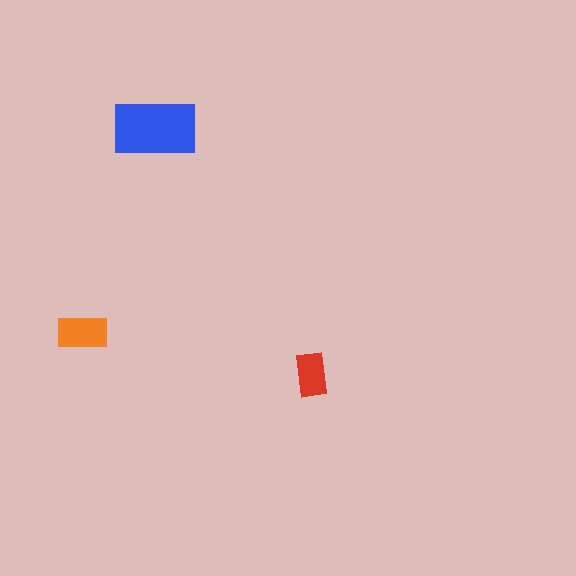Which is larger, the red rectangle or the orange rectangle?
The orange one.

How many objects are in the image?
There are 3 objects in the image.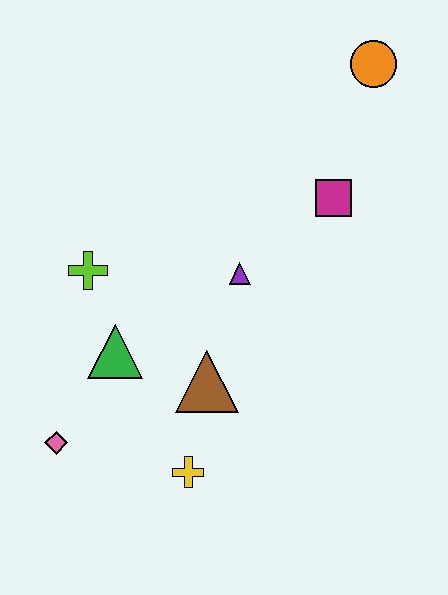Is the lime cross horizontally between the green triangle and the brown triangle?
No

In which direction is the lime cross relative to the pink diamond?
The lime cross is above the pink diamond.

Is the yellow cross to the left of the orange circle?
Yes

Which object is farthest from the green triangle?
The orange circle is farthest from the green triangle.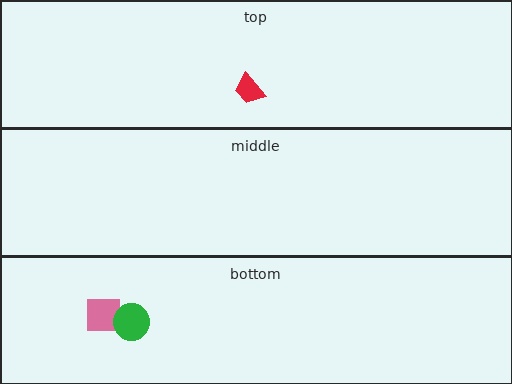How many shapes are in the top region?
1.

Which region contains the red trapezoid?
The top region.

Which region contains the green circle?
The bottom region.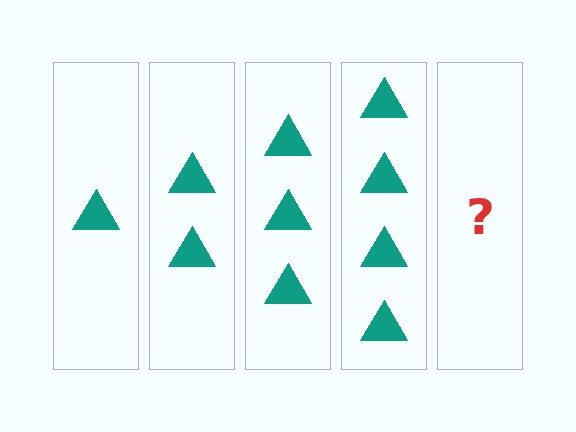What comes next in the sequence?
The next element should be 5 triangles.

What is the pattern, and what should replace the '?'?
The pattern is that each step adds one more triangle. The '?' should be 5 triangles.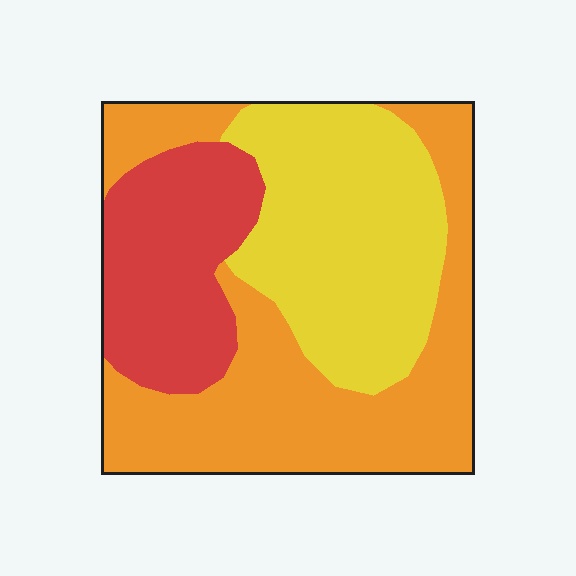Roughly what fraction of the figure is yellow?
Yellow takes up about one third (1/3) of the figure.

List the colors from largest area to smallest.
From largest to smallest: orange, yellow, red.